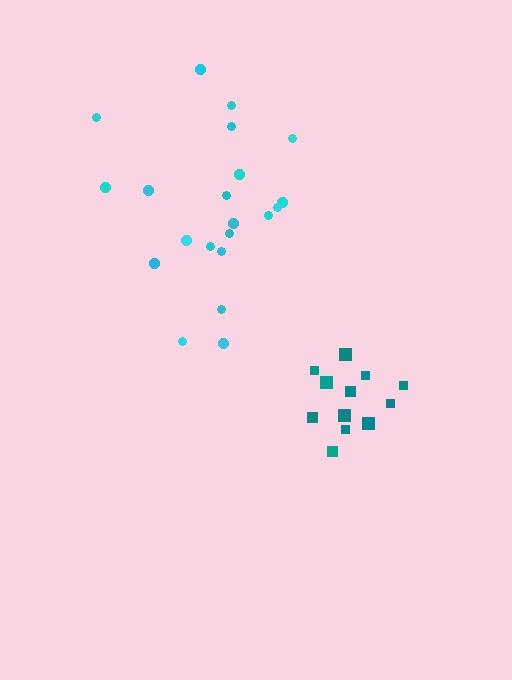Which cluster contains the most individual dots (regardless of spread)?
Cyan (21).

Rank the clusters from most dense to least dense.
teal, cyan.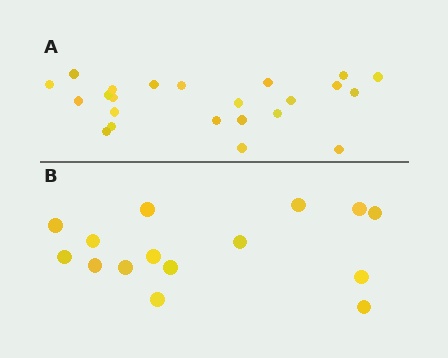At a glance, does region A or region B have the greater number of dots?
Region A (the top region) has more dots.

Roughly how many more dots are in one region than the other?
Region A has roughly 8 or so more dots than region B.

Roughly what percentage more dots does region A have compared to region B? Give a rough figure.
About 55% more.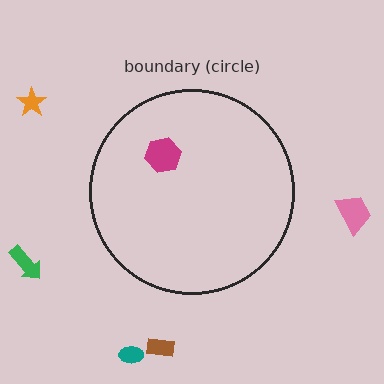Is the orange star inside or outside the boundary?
Outside.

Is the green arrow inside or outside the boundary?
Outside.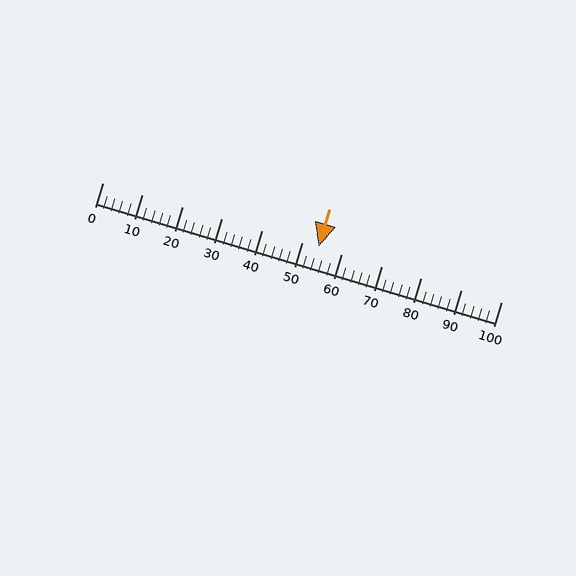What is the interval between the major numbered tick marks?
The major tick marks are spaced 10 units apart.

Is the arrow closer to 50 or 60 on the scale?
The arrow is closer to 50.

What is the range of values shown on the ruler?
The ruler shows values from 0 to 100.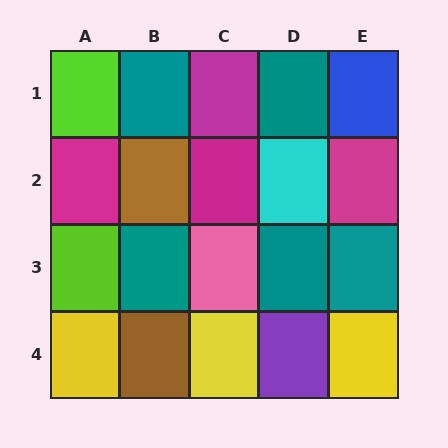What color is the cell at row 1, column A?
Lime.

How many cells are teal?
5 cells are teal.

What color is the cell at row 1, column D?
Teal.